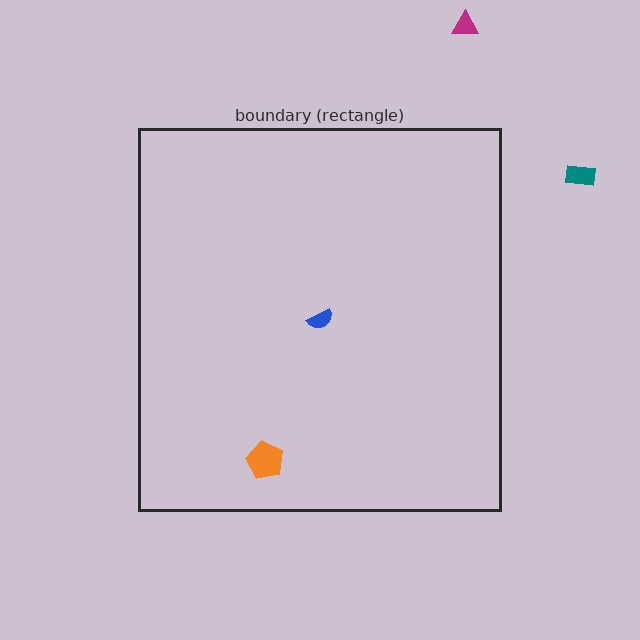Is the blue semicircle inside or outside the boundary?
Inside.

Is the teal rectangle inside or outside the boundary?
Outside.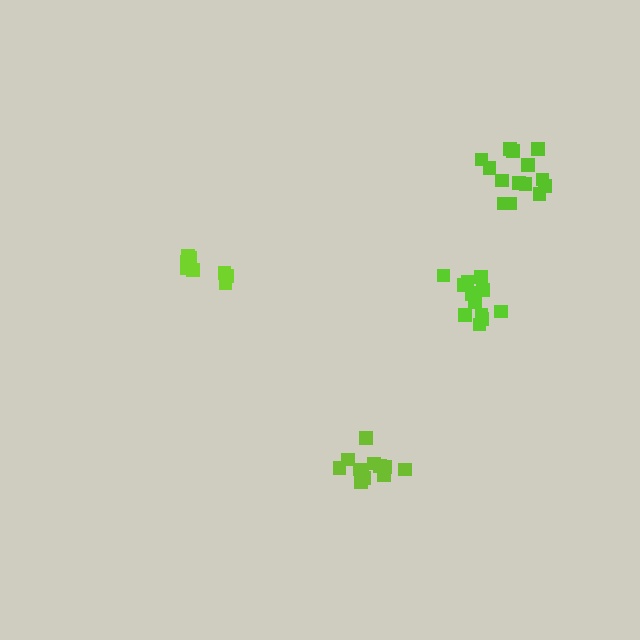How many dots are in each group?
Group 1: 13 dots, Group 2: 12 dots, Group 3: 14 dots, Group 4: 8 dots (47 total).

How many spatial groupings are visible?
There are 4 spatial groupings.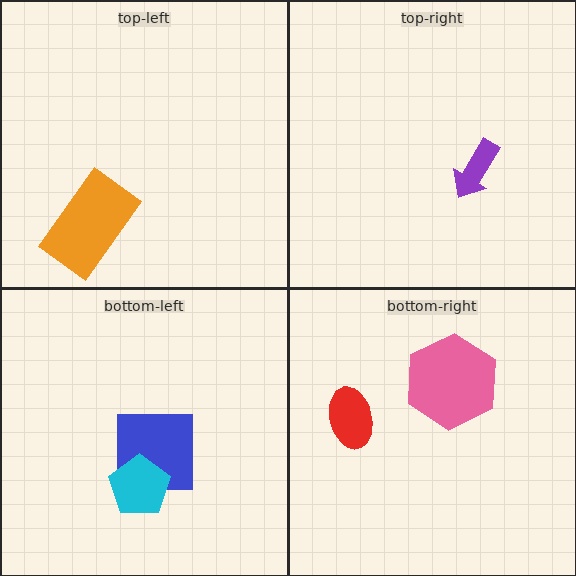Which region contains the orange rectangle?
The top-left region.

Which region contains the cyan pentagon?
The bottom-left region.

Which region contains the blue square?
The bottom-left region.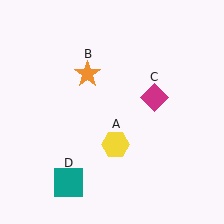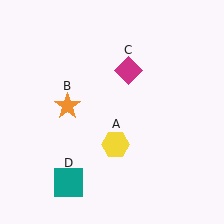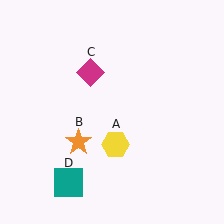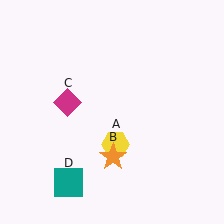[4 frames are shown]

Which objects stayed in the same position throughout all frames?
Yellow hexagon (object A) and teal square (object D) remained stationary.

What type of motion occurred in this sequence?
The orange star (object B), magenta diamond (object C) rotated counterclockwise around the center of the scene.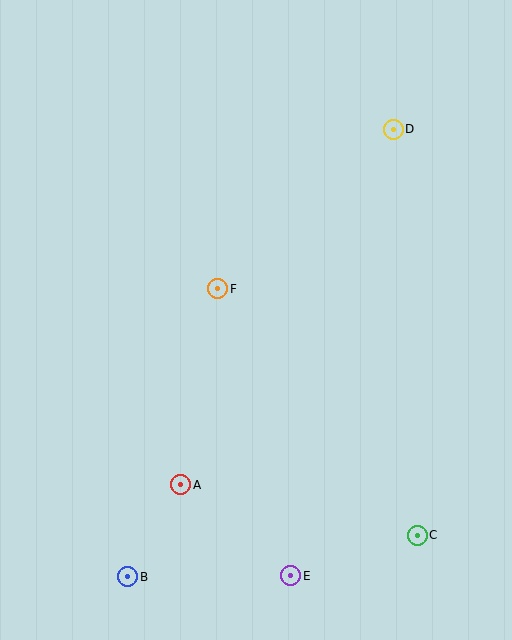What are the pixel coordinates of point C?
Point C is at (417, 535).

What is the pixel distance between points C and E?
The distance between C and E is 133 pixels.